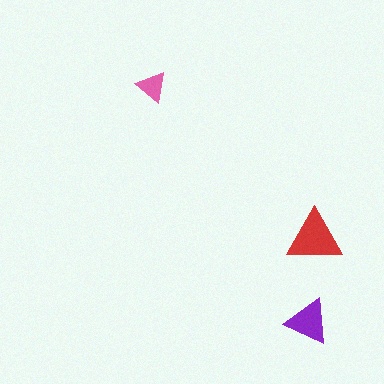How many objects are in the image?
There are 3 objects in the image.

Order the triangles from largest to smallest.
the red one, the purple one, the pink one.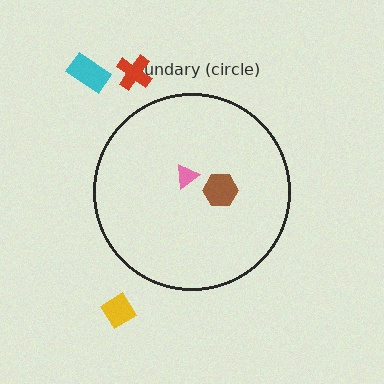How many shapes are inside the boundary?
2 inside, 3 outside.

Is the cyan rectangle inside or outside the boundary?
Outside.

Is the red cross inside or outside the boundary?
Outside.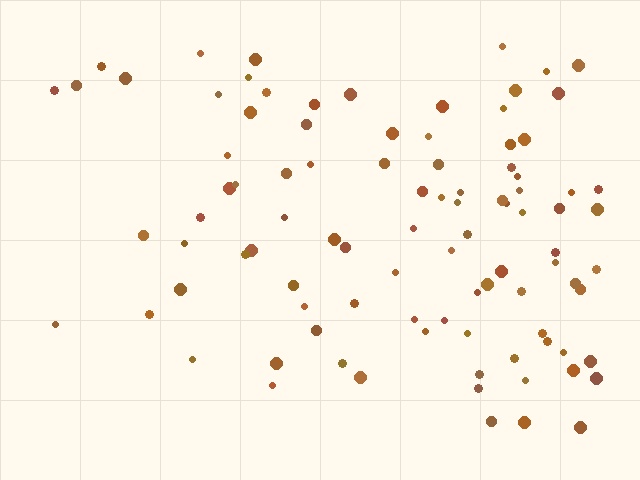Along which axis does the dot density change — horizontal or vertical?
Horizontal.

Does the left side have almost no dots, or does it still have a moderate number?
Still a moderate number, just noticeably fewer than the right.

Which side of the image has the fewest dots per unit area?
The left.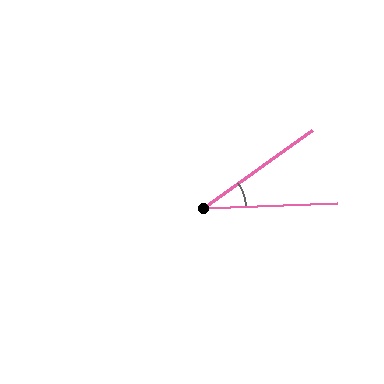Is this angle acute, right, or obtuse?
It is acute.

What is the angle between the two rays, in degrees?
Approximately 34 degrees.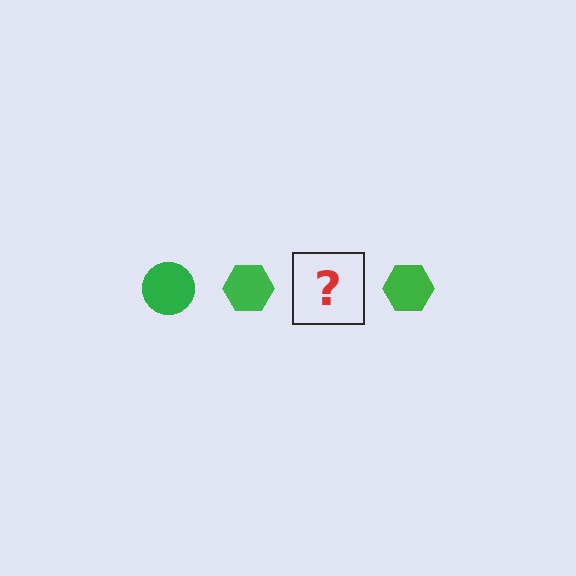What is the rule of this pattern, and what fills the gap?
The rule is that the pattern cycles through circle, hexagon shapes in green. The gap should be filled with a green circle.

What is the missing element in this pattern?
The missing element is a green circle.